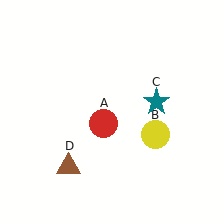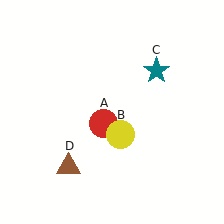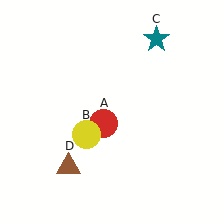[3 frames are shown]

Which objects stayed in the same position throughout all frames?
Red circle (object A) and brown triangle (object D) remained stationary.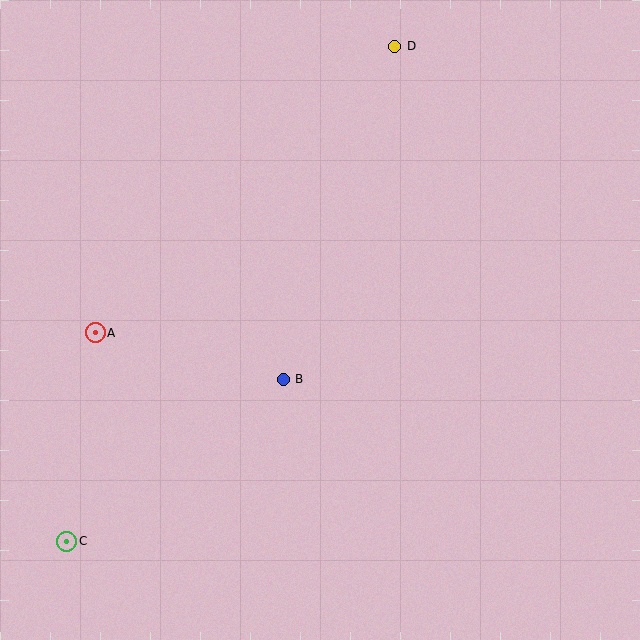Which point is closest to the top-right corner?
Point D is closest to the top-right corner.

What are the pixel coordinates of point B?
Point B is at (283, 379).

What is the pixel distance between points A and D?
The distance between A and D is 415 pixels.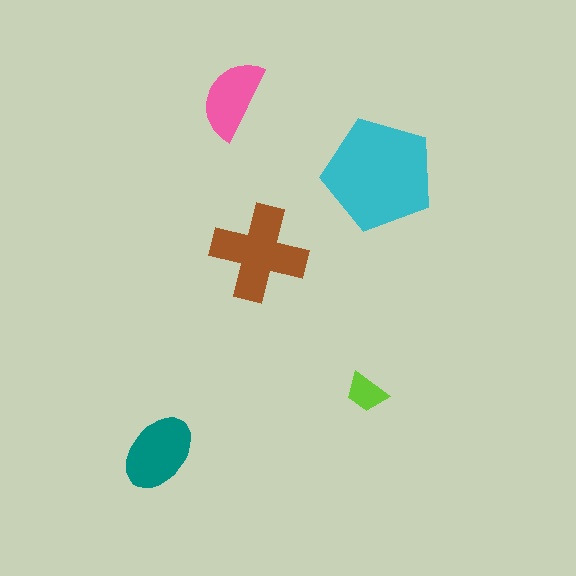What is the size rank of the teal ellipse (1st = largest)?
3rd.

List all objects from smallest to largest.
The lime trapezoid, the pink semicircle, the teal ellipse, the brown cross, the cyan pentagon.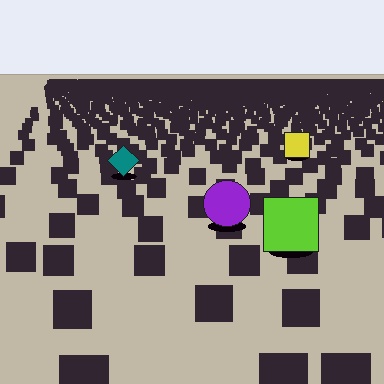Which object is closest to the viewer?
The lime square is closest. The texture marks near it are larger and more spread out.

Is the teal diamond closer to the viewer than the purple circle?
No. The purple circle is closer — you can tell from the texture gradient: the ground texture is coarser near it.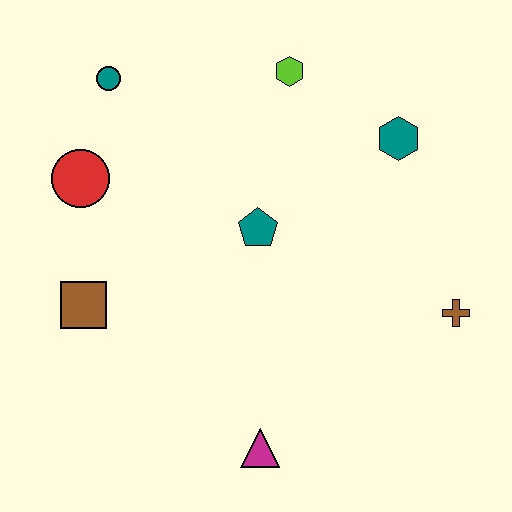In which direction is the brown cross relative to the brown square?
The brown cross is to the right of the brown square.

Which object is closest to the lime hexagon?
The teal hexagon is closest to the lime hexagon.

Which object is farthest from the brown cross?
The teal circle is farthest from the brown cross.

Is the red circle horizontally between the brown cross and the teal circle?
No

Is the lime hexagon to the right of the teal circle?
Yes